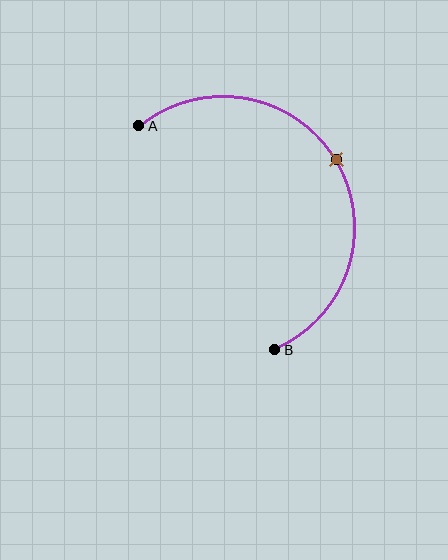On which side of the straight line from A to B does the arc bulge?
The arc bulges to the right of the straight line connecting A and B.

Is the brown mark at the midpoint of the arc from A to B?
Yes. The brown mark lies on the arc at equal arc-length from both A and B — it is the arc midpoint.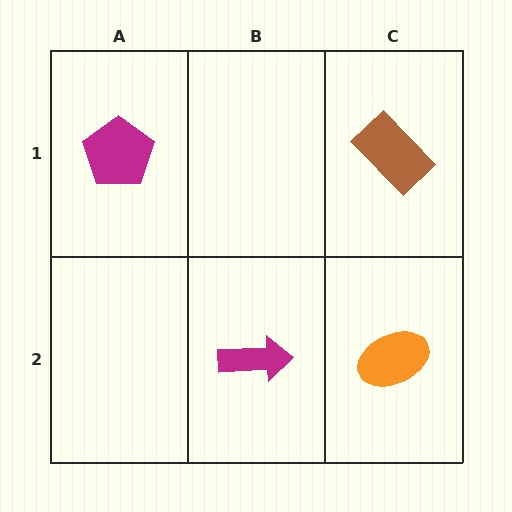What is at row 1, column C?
A brown rectangle.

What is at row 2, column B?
A magenta arrow.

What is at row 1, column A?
A magenta pentagon.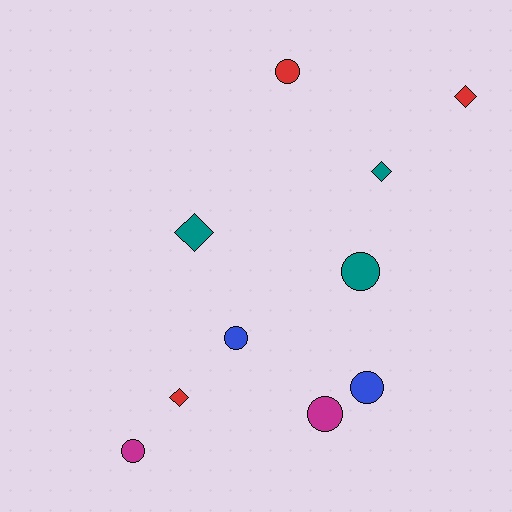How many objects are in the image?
There are 10 objects.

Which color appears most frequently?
Teal, with 3 objects.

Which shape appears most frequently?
Circle, with 6 objects.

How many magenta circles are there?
There are 2 magenta circles.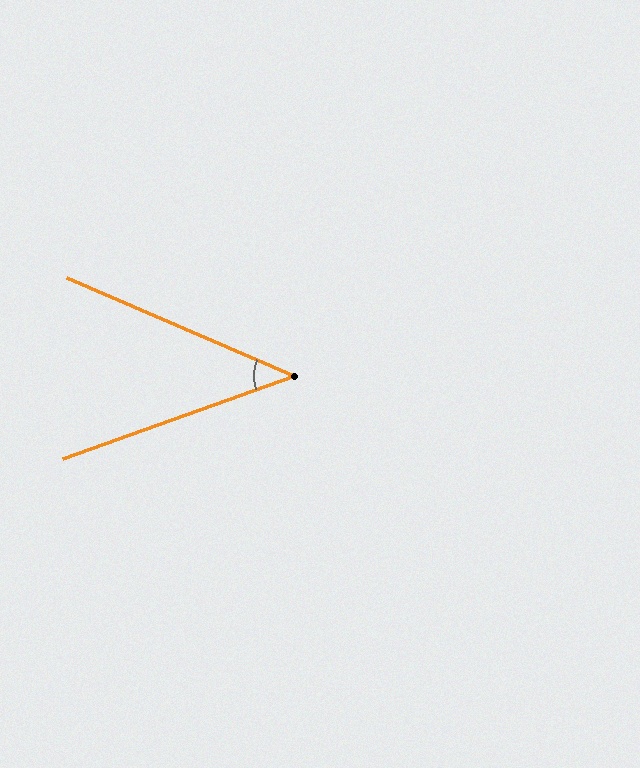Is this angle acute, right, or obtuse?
It is acute.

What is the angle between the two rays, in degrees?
Approximately 43 degrees.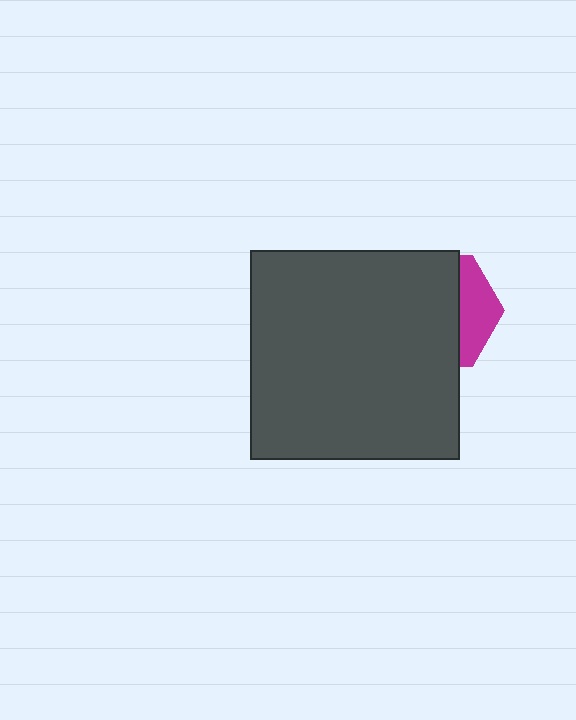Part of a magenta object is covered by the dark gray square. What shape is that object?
It is a hexagon.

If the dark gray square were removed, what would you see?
You would see the complete magenta hexagon.